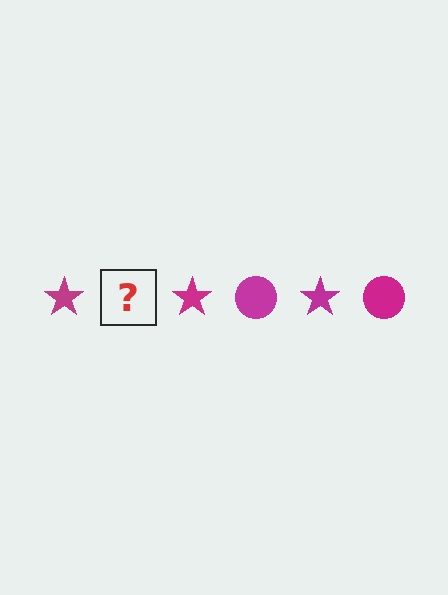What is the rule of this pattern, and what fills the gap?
The rule is that the pattern cycles through star, circle shapes in magenta. The gap should be filled with a magenta circle.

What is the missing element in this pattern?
The missing element is a magenta circle.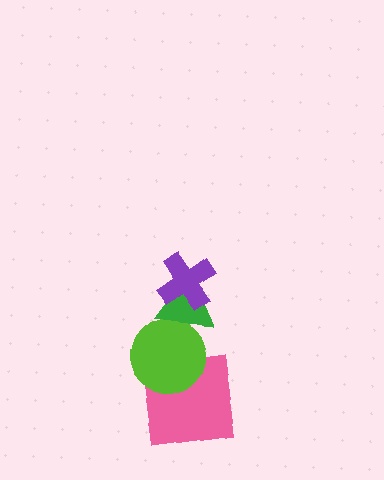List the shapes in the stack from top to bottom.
From top to bottom: the purple cross, the green triangle, the lime circle, the pink square.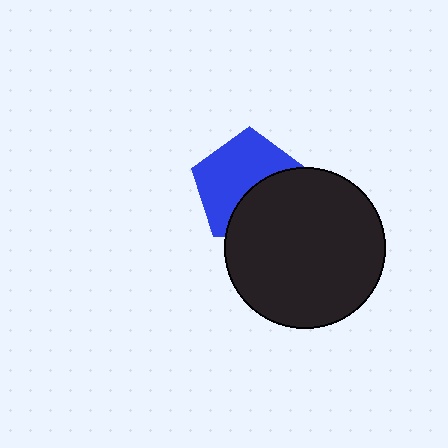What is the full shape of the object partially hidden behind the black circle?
The partially hidden object is a blue pentagon.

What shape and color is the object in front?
The object in front is a black circle.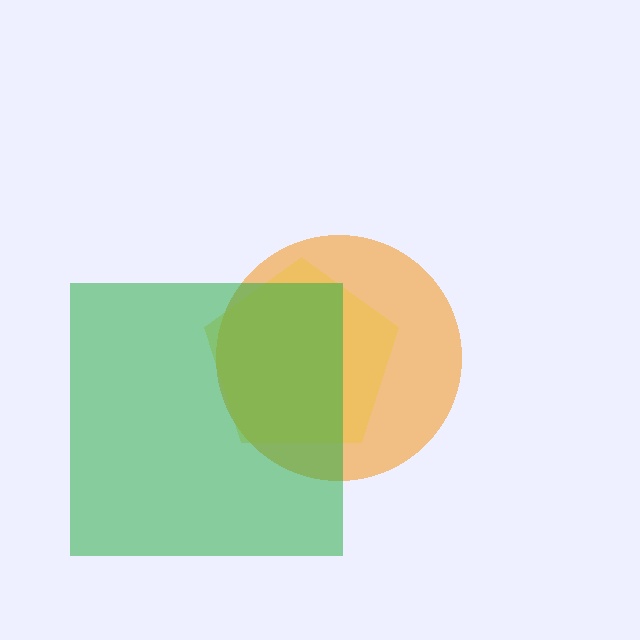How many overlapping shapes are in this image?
There are 3 overlapping shapes in the image.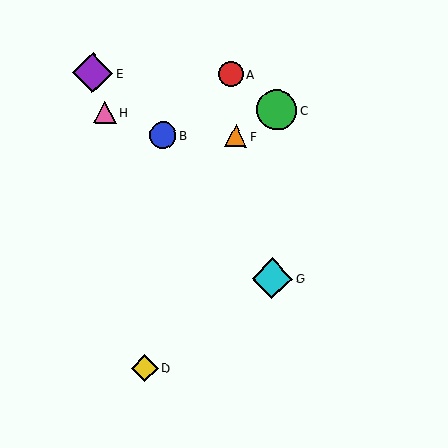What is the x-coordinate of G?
Object G is at x≈272.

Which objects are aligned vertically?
Objects C, G are aligned vertically.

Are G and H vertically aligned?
No, G is at x≈272 and H is at x≈105.